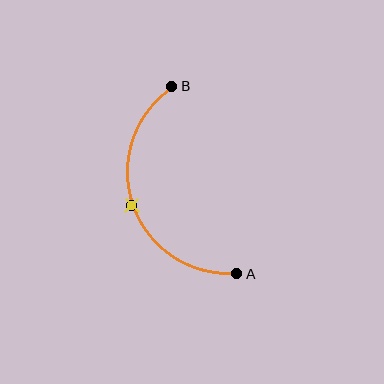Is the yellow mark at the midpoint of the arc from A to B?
Yes. The yellow mark lies on the arc at equal arc-length from both A and B — it is the arc midpoint.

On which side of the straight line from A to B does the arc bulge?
The arc bulges to the left of the straight line connecting A and B.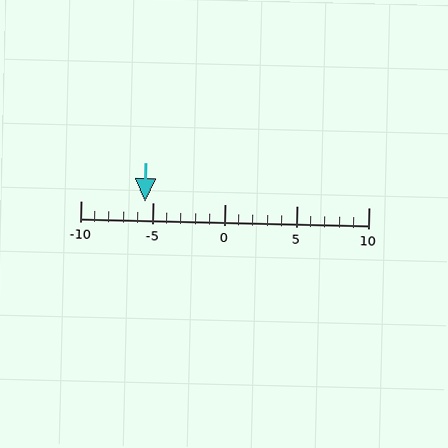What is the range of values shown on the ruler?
The ruler shows values from -10 to 10.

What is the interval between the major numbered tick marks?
The major tick marks are spaced 5 units apart.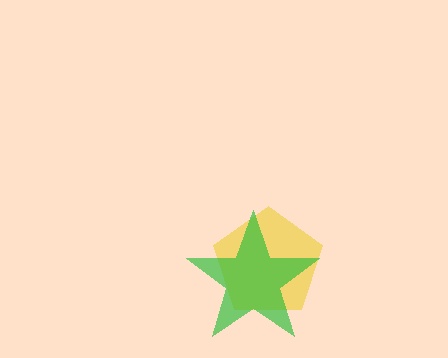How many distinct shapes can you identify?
There are 2 distinct shapes: a yellow pentagon, a green star.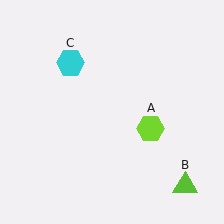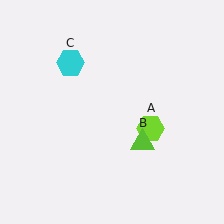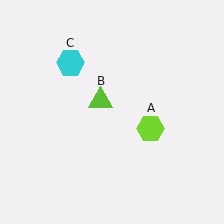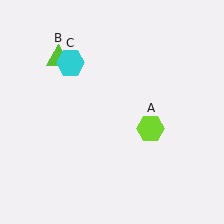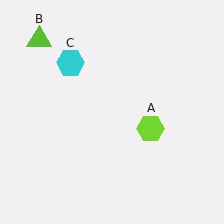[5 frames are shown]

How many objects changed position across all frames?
1 object changed position: lime triangle (object B).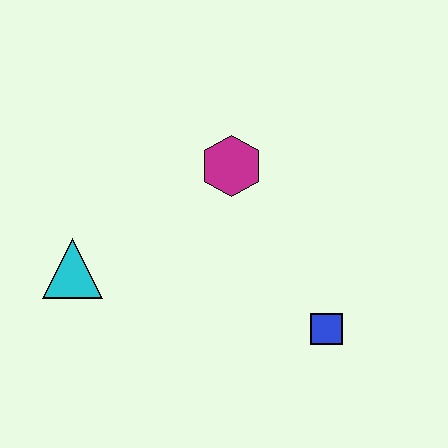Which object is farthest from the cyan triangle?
The blue square is farthest from the cyan triangle.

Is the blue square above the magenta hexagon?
No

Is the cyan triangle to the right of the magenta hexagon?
No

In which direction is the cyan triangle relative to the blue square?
The cyan triangle is to the left of the blue square.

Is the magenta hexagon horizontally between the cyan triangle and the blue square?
Yes